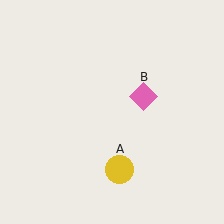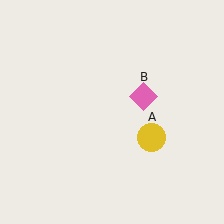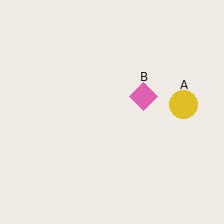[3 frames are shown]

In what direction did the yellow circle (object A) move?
The yellow circle (object A) moved up and to the right.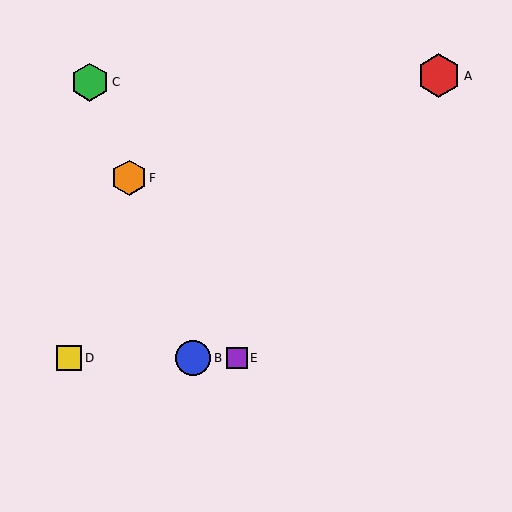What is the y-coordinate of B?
Object B is at y≈358.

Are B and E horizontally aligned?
Yes, both are at y≈358.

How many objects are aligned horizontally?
3 objects (B, D, E) are aligned horizontally.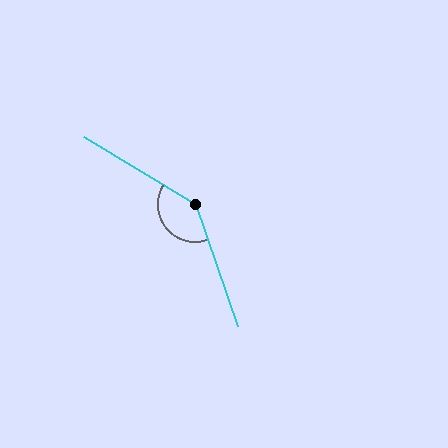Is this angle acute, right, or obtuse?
It is obtuse.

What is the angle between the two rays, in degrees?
Approximately 140 degrees.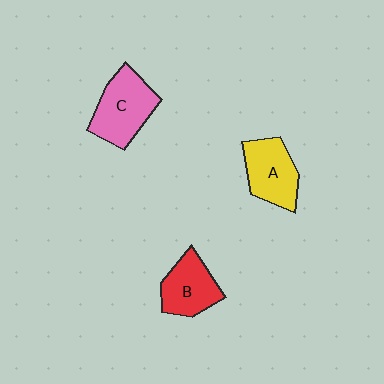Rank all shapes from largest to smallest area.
From largest to smallest: C (pink), A (yellow), B (red).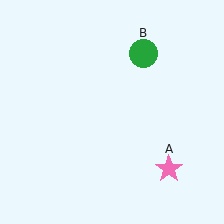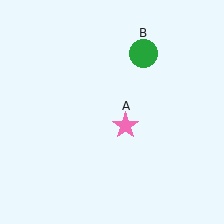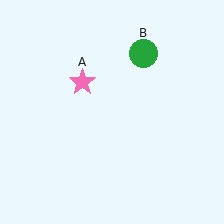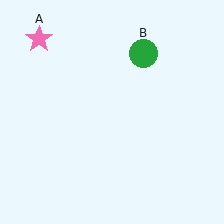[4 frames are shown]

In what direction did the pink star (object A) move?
The pink star (object A) moved up and to the left.